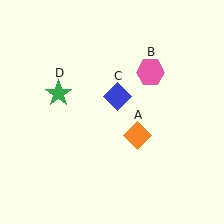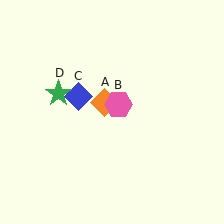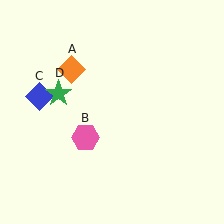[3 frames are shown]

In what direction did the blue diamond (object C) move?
The blue diamond (object C) moved left.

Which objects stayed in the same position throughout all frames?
Green star (object D) remained stationary.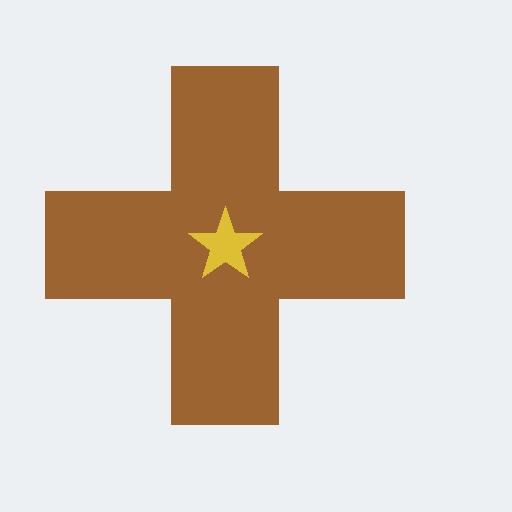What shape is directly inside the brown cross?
The yellow star.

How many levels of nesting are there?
2.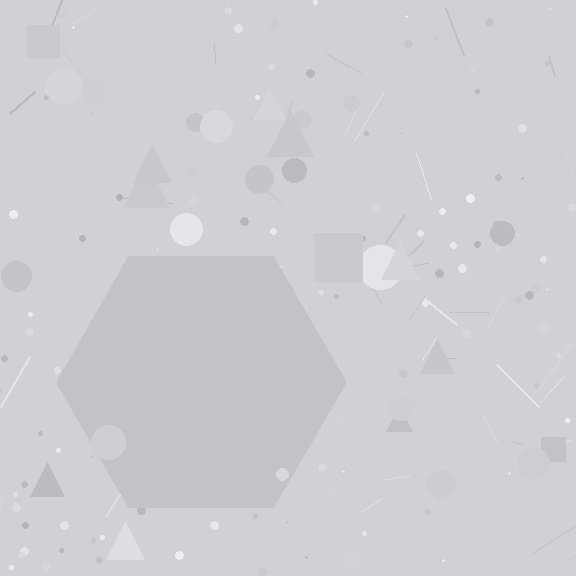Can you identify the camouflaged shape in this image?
The camouflaged shape is a hexagon.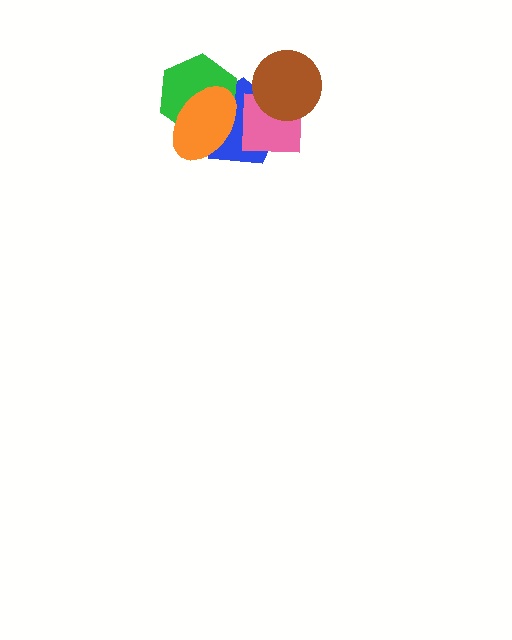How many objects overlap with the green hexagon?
2 objects overlap with the green hexagon.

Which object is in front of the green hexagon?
The orange ellipse is in front of the green hexagon.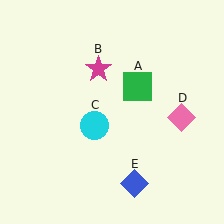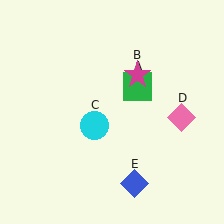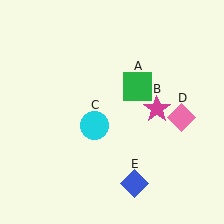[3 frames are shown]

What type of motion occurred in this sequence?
The magenta star (object B) rotated clockwise around the center of the scene.